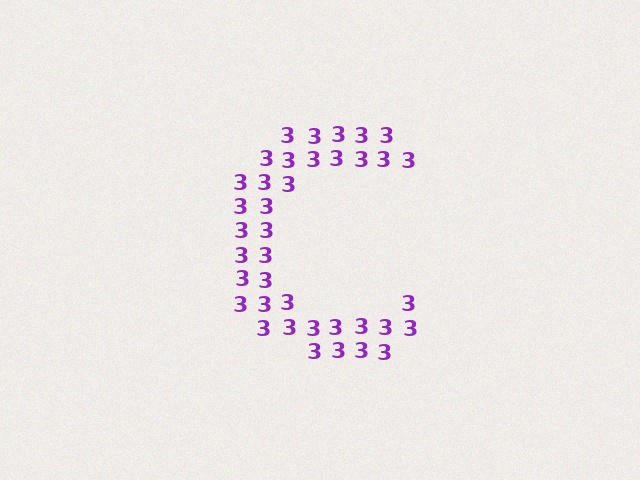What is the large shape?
The large shape is the letter C.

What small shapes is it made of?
It is made of small digit 3's.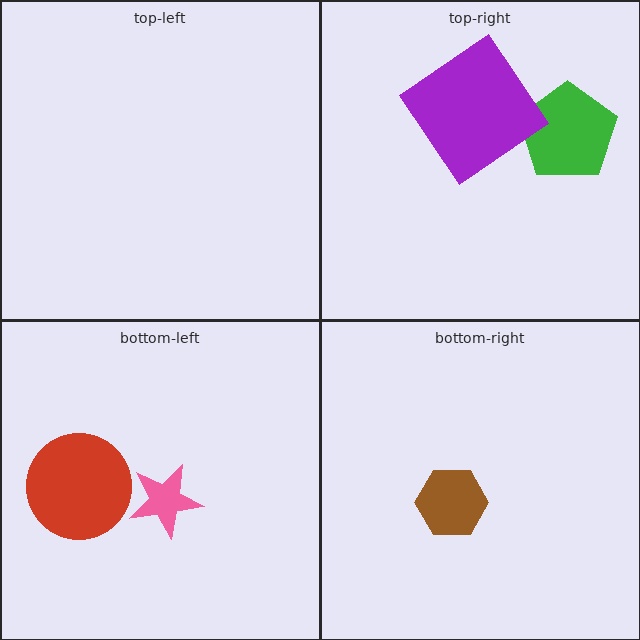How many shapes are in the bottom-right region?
1.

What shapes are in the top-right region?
The green pentagon, the purple diamond.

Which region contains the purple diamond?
The top-right region.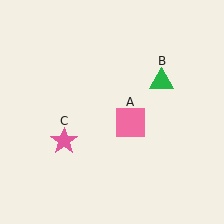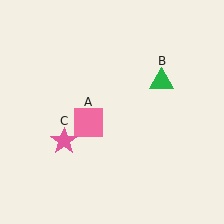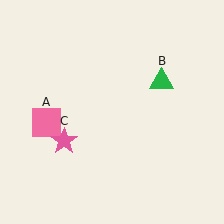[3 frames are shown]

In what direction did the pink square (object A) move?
The pink square (object A) moved left.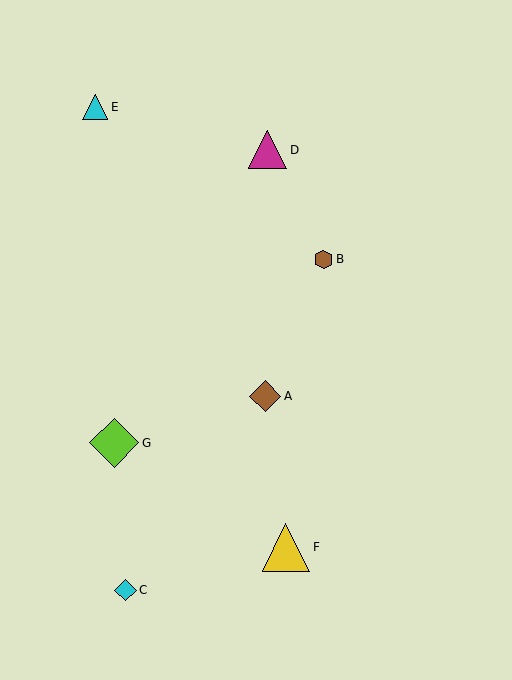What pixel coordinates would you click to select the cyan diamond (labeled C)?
Click at (125, 590) to select the cyan diamond C.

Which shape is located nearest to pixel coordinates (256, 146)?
The magenta triangle (labeled D) at (267, 150) is nearest to that location.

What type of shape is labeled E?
Shape E is a cyan triangle.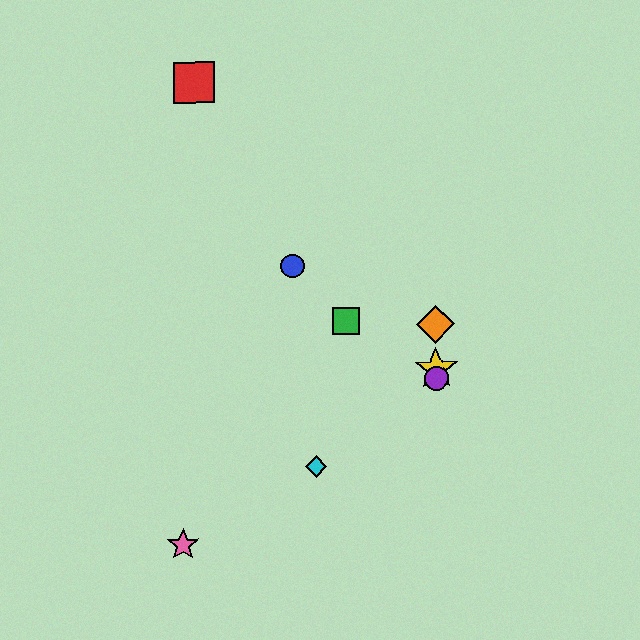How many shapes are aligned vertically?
3 shapes (the yellow star, the purple circle, the orange diamond) are aligned vertically.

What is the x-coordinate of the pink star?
The pink star is at x≈183.